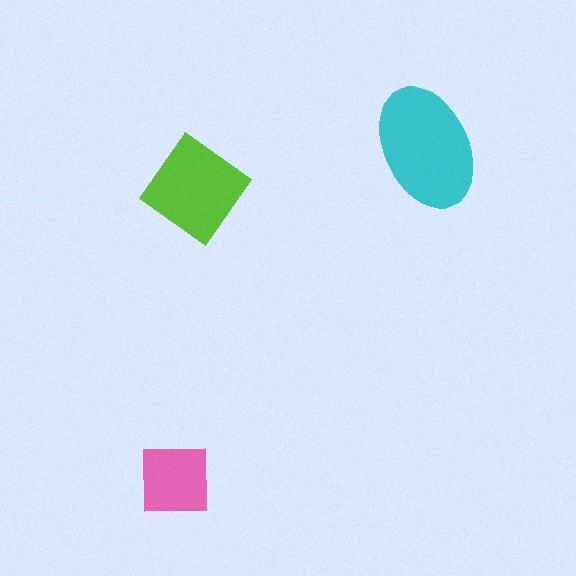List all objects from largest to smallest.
The cyan ellipse, the lime diamond, the pink square.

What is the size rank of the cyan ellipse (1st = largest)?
1st.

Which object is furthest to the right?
The cyan ellipse is rightmost.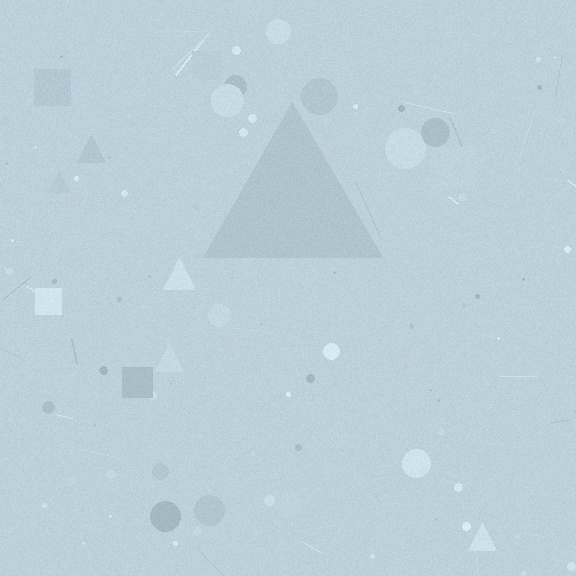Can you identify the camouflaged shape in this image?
The camouflaged shape is a triangle.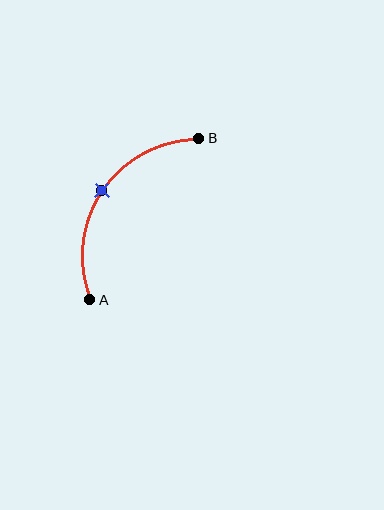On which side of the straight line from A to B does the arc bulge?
The arc bulges above and to the left of the straight line connecting A and B.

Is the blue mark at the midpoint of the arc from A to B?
Yes. The blue mark lies on the arc at equal arc-length from both A and B — it is the arc midpoint.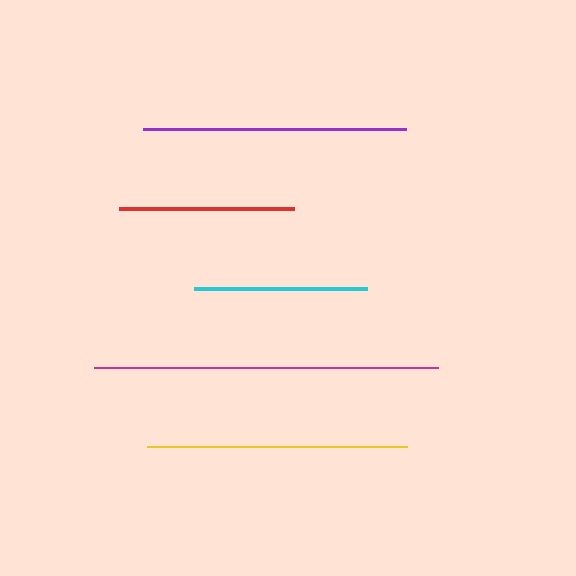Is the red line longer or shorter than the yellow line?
The yellow line is longer than the red line.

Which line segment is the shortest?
The cyan line is the shortest at approximately 173 pixels.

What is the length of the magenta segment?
The magenta segment is approximately 344 pixels long.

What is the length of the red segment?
The red segment is approximately 175 pixels long.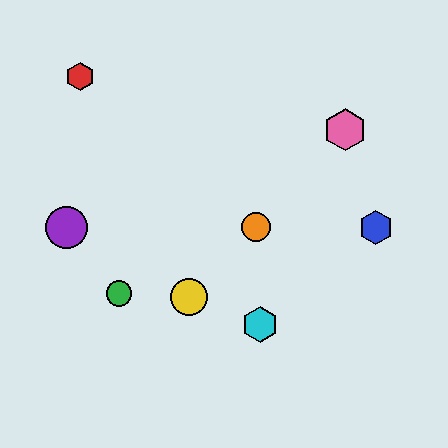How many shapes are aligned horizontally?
3 shapes (the blue hexagon, the purple circle, the orange circle) are aligned horizontally.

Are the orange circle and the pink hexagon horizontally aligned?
No, the orange circle is at y≈227 and the pink hexagon is at y≈130.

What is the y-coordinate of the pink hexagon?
The pink hexagon is at y≈130.